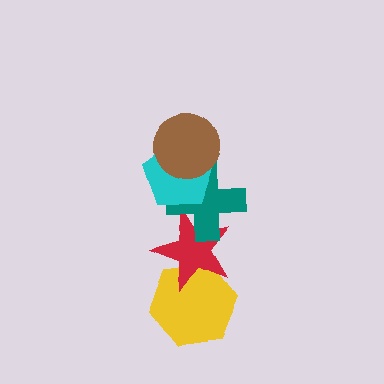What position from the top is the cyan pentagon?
The cyan pentagon is 2nd from the top.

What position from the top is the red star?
The red star is 4th from the top.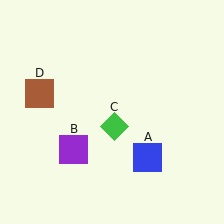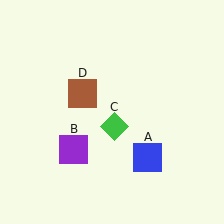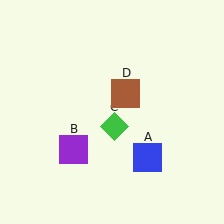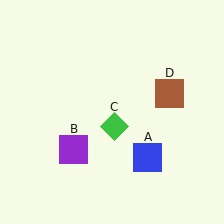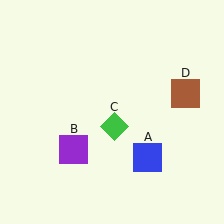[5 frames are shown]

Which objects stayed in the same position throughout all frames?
Blue square (object A) and purple square (object B) and green diamond (object C) remained stationary.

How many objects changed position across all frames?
1 object changed position: brown square (object D).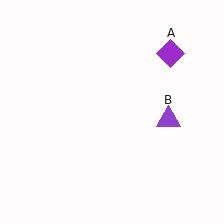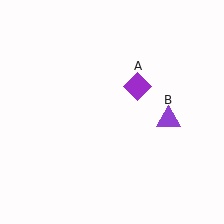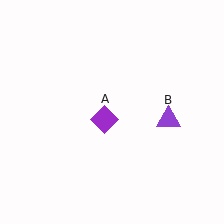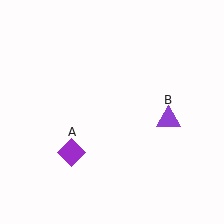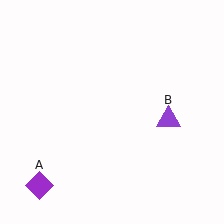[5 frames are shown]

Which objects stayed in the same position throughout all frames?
Purple triangle (object B) remained stationary.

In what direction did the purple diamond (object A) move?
The purple diamond (object A) moved down and to the left.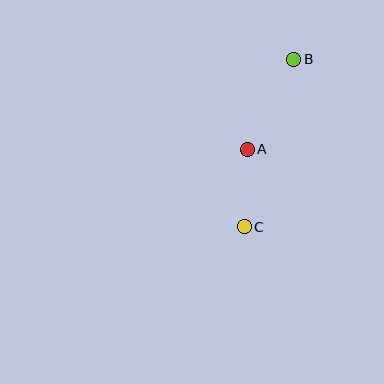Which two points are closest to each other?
Points A and C are closest to each other.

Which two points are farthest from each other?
Points B and C are farthest from each other.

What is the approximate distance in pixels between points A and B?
The distance between A and B is approximately 102 pixels.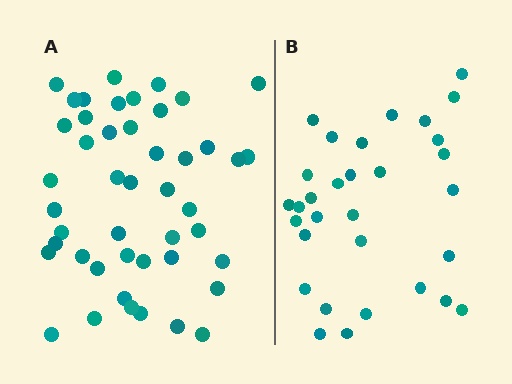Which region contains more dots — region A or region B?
Region A (the left region) has more dots.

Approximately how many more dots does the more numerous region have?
Region A has approximately 15 more dots than region B.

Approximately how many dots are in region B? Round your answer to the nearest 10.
About 30 dots. (The exact count is 31, which rounds to 30.)